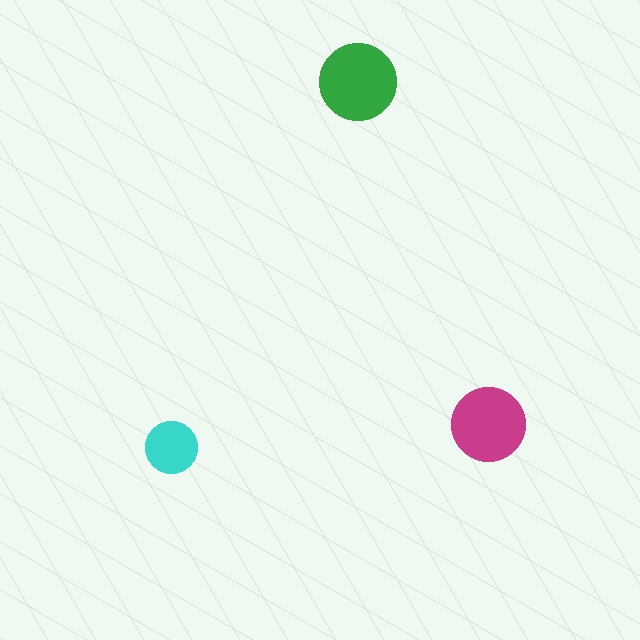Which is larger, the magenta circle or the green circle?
The green one.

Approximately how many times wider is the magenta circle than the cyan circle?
About 1.5 times wider.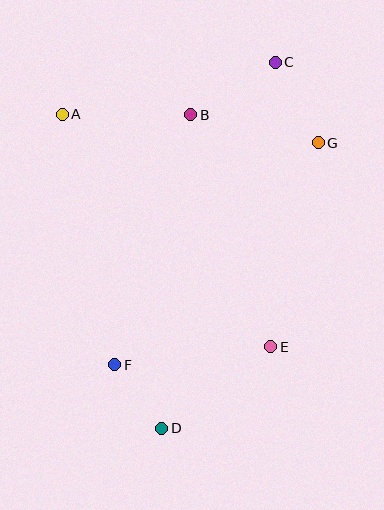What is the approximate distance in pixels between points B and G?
The distance between B and G is approximately 131 pixels.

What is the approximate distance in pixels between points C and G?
The distance between C and G is approximately 91 pixels.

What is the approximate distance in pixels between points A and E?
The distance between A and E is approximately 312 pixels.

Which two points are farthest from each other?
Points C and D are farthest from each other.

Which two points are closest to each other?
Points D and F are closest to each other.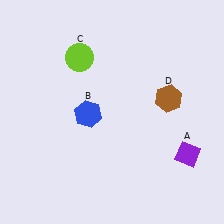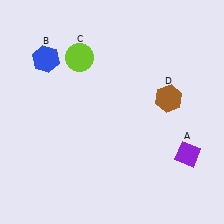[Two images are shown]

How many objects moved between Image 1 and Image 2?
1 object moved between the two images.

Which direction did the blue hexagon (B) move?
The blue hexagon (B) moved up.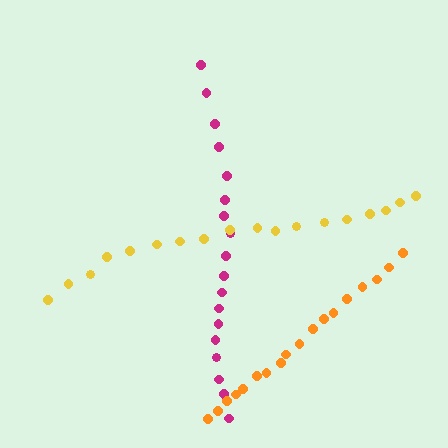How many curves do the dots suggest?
There are 3 distinct paths.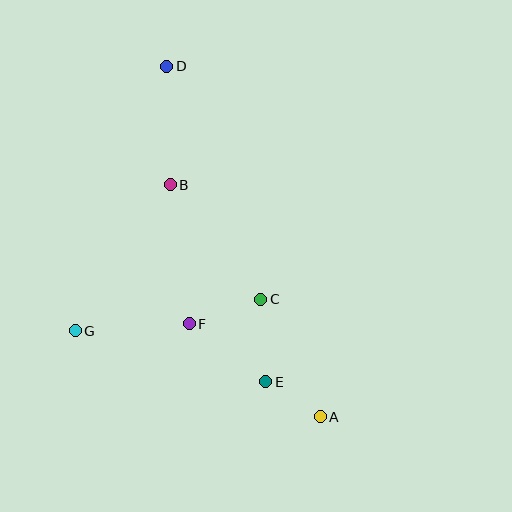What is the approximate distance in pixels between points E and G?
The distance between E and G is approximately 197 pixels.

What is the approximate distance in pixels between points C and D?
The distance between C and D is approximately 251 pixels.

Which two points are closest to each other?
Points A and E are closest to each other.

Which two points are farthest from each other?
Points A and D are farthest from each other.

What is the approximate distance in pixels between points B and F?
The distance between B and F is approximately 140 pixels.